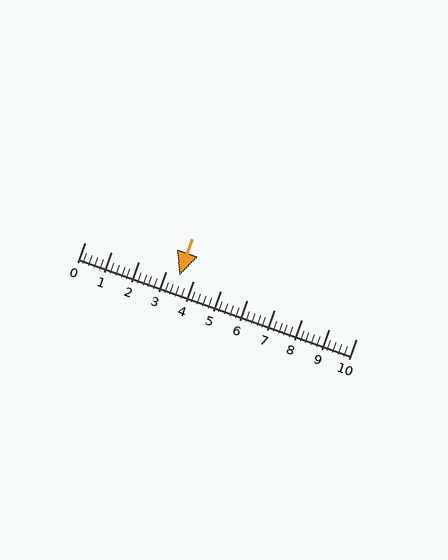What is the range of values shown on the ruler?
The ruler shows values from 0 to 10.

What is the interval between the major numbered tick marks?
The major tick marks are spaced 1 units apart.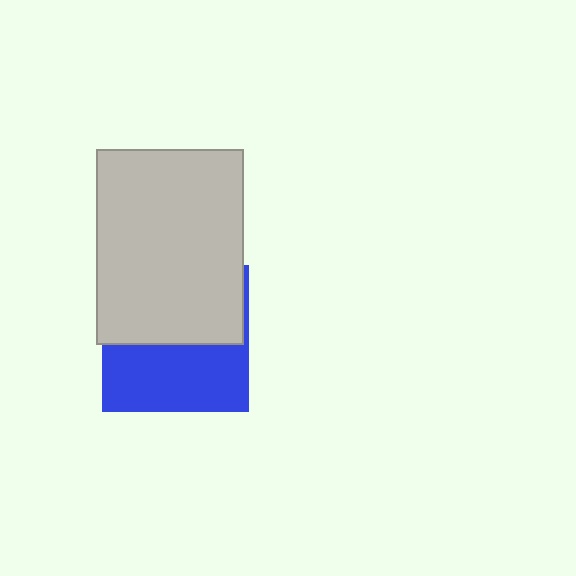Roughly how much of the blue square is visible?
About half of it is visible (roughly 47%).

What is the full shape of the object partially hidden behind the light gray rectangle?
The partially hidden object is a blue square.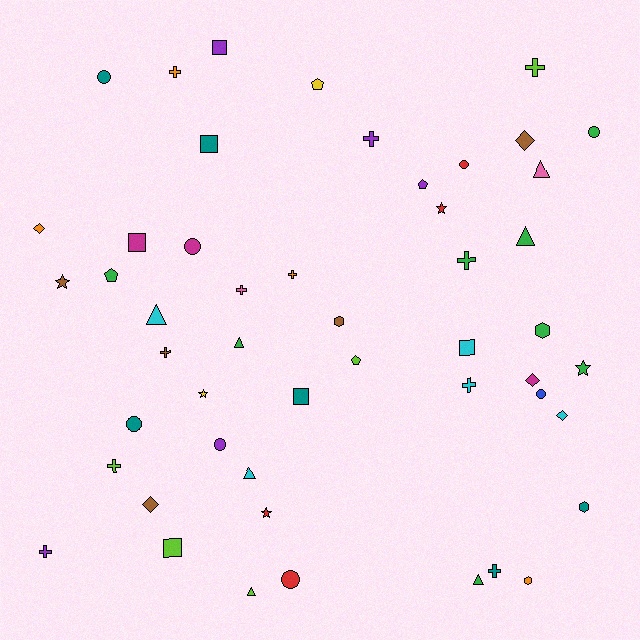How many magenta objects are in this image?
There are 3 magenta objects.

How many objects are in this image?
There are 50 objects.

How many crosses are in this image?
There are 11 crosses.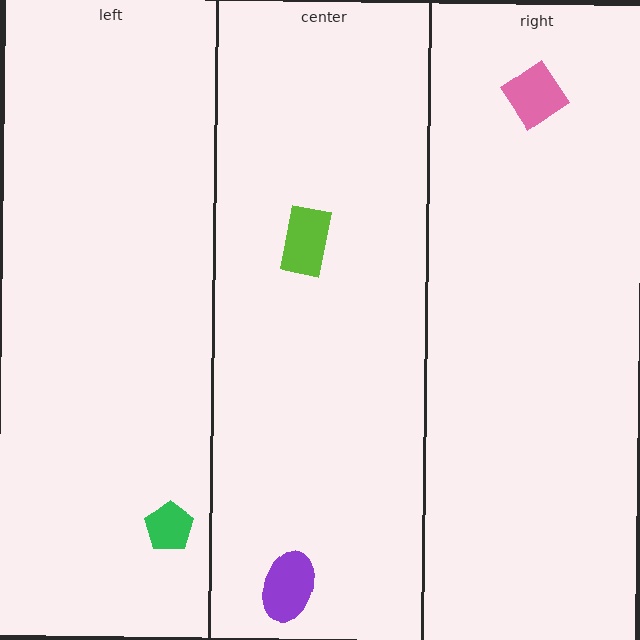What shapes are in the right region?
The pink diamond.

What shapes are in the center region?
The purple ellipse, the lime rectangle.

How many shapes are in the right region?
1.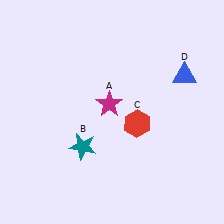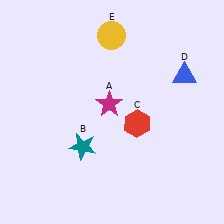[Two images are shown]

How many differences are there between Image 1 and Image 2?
There is 1 difference between the two images.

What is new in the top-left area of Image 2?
A yellow circle (E) was added in the top-left area of Image 2.